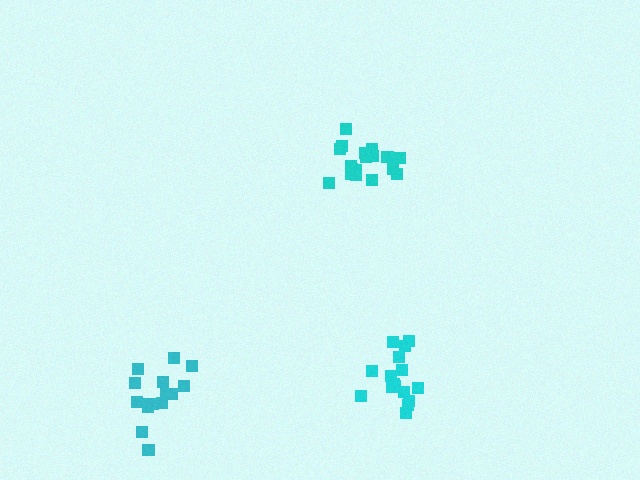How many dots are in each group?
Group 1: 20 dots, Group 2: 15 dots, Group 3: 16 dots (51 total).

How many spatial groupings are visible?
There are 3 spatial groupings.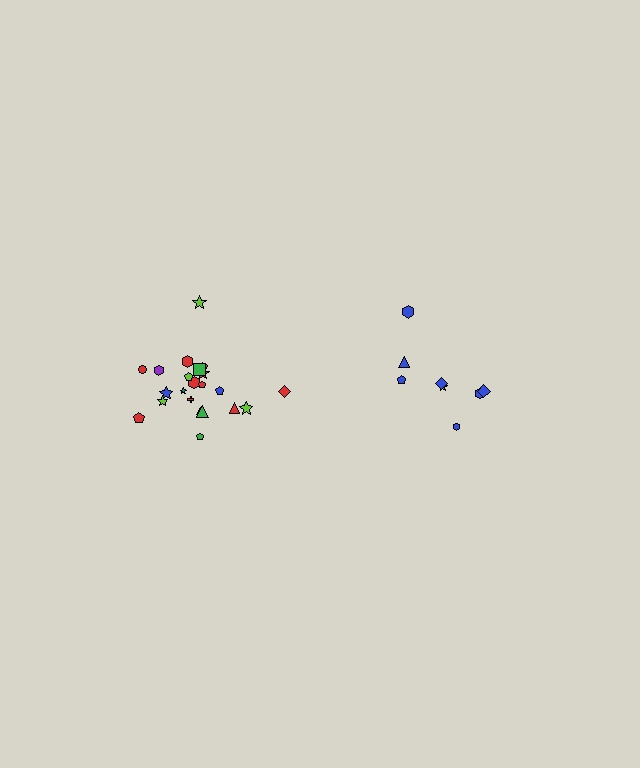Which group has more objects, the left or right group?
The left group.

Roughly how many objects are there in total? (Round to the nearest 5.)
Roughly 30 objects in total.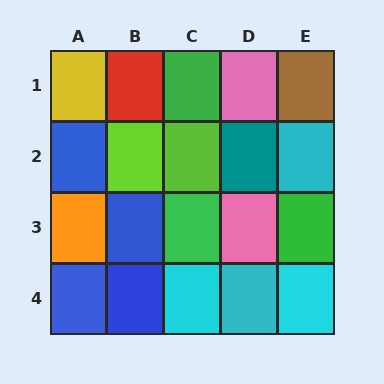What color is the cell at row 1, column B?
Red.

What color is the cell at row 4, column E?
Cyan.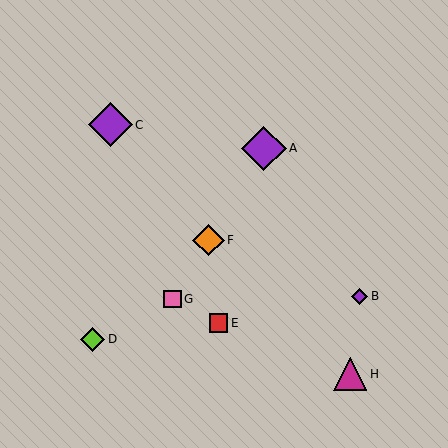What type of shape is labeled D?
Shape D is a lime diamond.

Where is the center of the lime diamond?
The center of the lime diamond is at (93, 339).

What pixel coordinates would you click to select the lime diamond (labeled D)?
Click at (93, 339) to select the lime diamond D.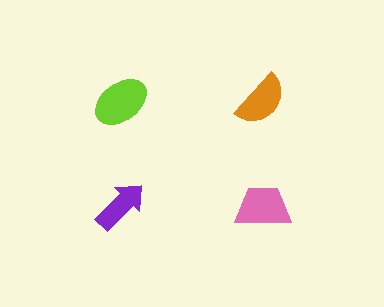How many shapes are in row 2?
2 shapes.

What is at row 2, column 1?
A purple arrow.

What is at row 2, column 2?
A pink trapezoid.